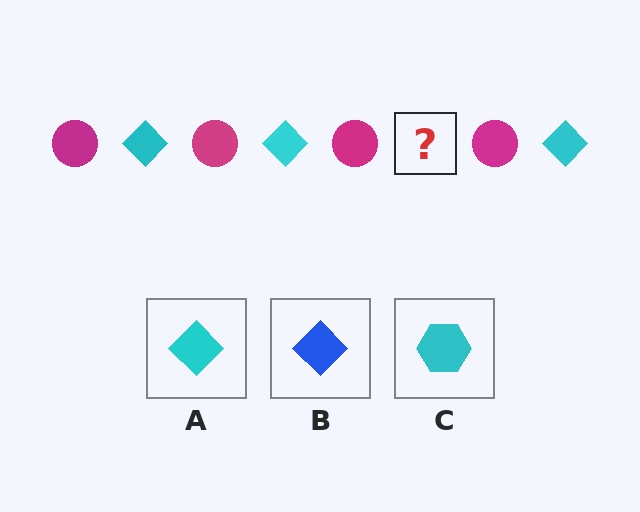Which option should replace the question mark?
Option A.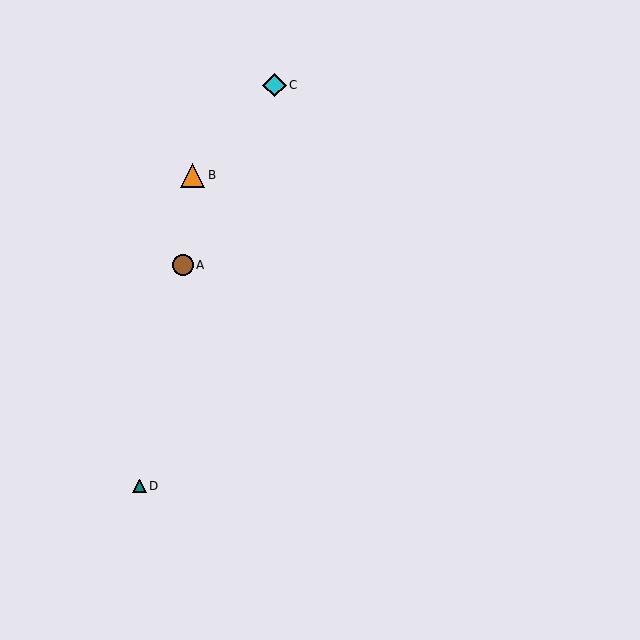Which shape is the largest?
The orange triangle (labeled B) is the largest.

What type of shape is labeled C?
Shape C is a cyan diamond.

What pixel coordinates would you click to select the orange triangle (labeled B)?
Click at (193, 175) to select the orange triangle B.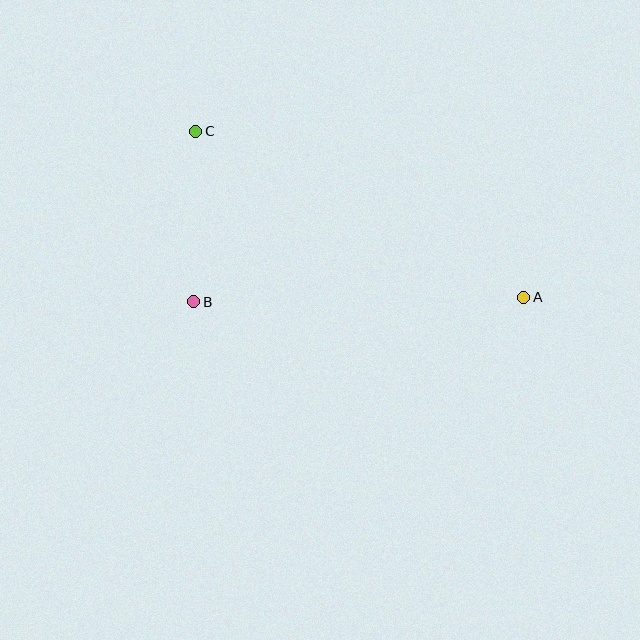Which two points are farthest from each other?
Points A and C are farthest from each other.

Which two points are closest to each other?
Points B and C are closest to each other.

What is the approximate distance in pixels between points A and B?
The distance between A and B is approximately 330 pixels.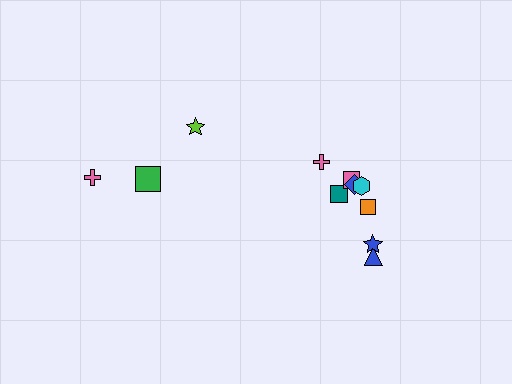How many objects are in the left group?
There are 3 objects.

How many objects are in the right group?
There are 8 objects.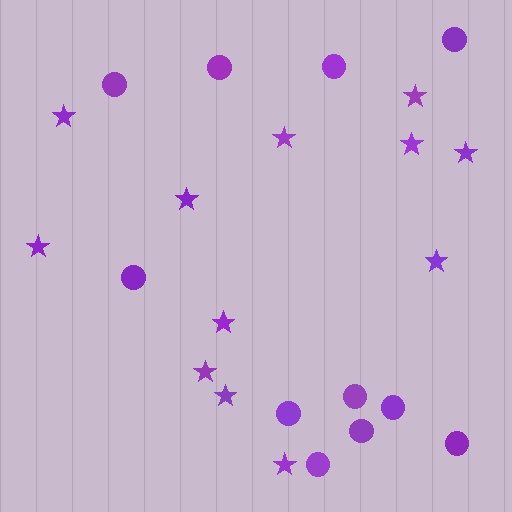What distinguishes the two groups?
There are 2 groups: one group of circles (11) and one group of stars (12).